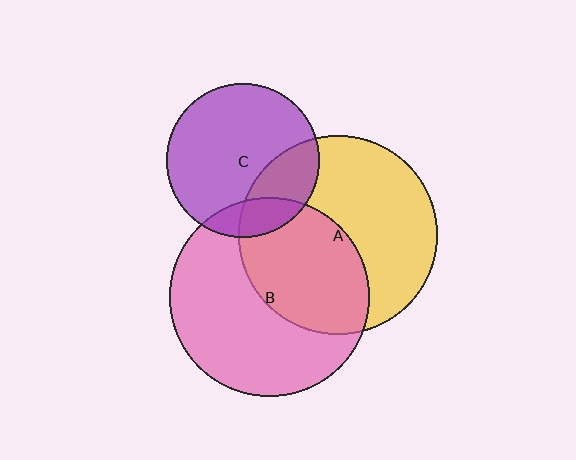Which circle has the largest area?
Circle A (yellow).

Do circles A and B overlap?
Yes.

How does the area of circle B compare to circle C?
Approximately 1.7 times.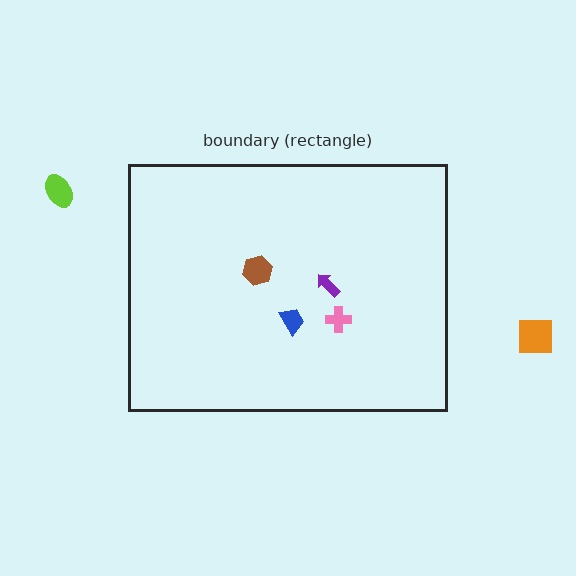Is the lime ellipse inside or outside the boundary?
Outside.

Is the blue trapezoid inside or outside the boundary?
Inside.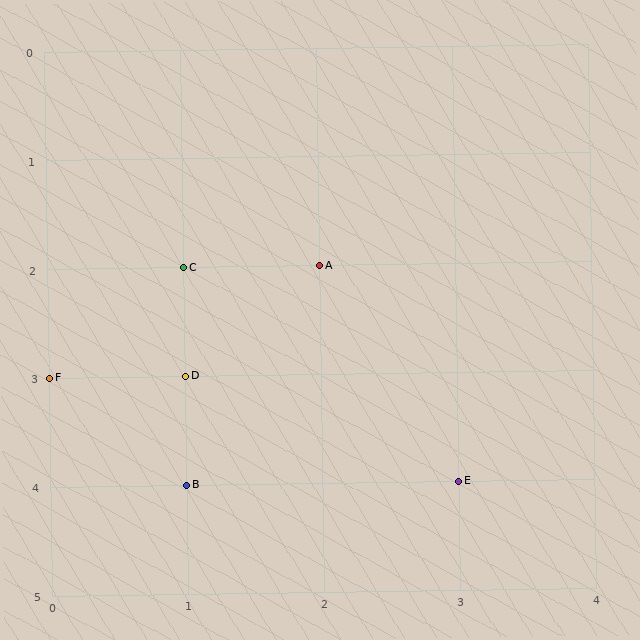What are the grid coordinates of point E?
Point E is at grid coordinates (3, 4).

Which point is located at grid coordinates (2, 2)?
Point A is at (2, 2).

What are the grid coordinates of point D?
Point D is at grid coordinates (1, 3).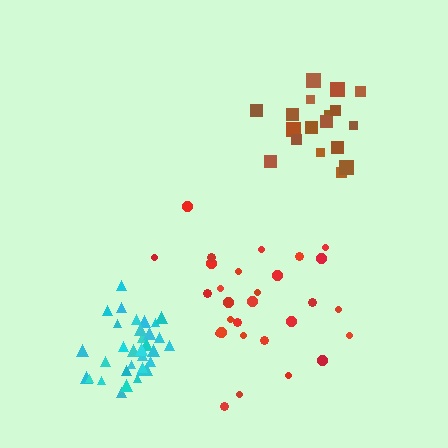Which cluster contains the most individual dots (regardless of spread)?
Cyan (33).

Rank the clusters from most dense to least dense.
cyan, brown, red.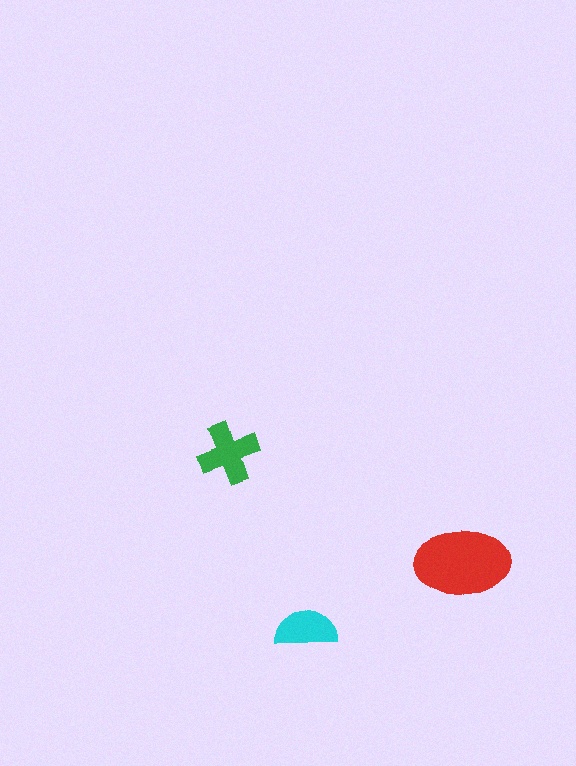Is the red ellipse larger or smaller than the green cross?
Larger.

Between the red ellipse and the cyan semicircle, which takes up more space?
The red ellipse.